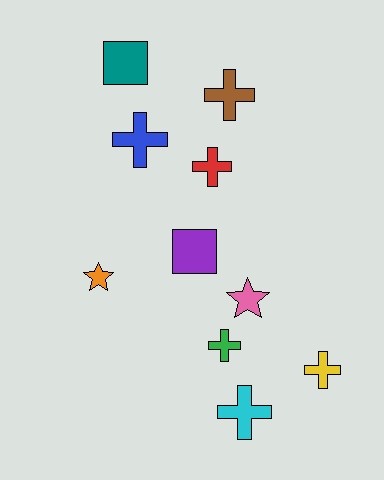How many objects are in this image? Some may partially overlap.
There are 10 objects.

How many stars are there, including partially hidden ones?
There are 2 stars.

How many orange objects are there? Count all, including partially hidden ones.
There is 1 orange object.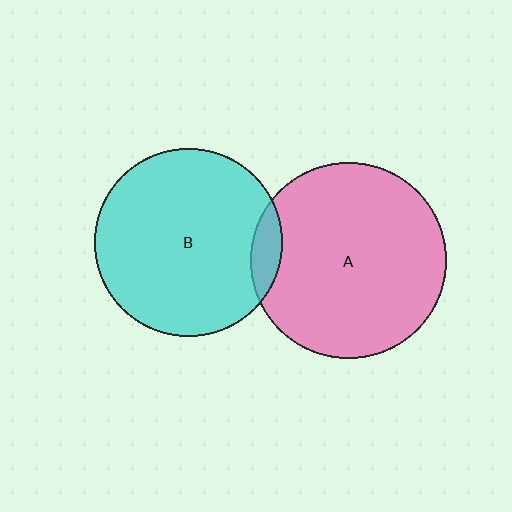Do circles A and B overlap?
Yes.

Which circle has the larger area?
Circle A (pink).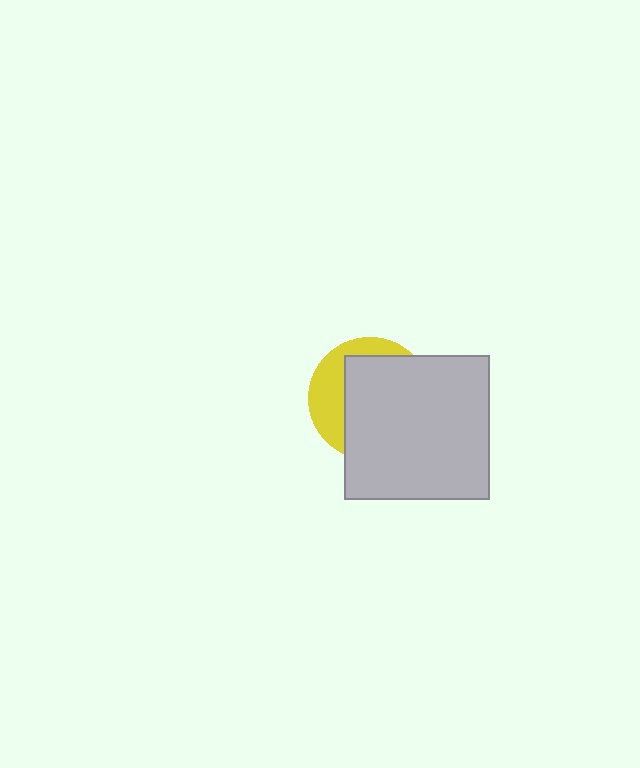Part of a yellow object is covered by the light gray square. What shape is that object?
It is a circle.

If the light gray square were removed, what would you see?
You would see the complete yellow circle.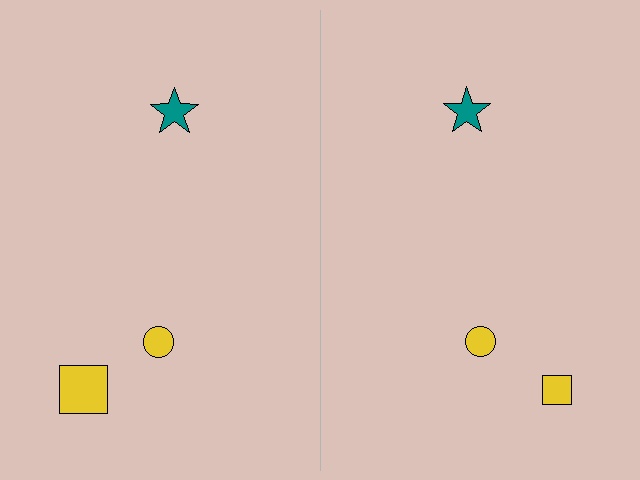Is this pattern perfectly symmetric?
No, the pattern is not perfectly symmetric. The yellow square on the right side has a different size than its mirror counterpart.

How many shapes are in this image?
There are 6 shapes in this image.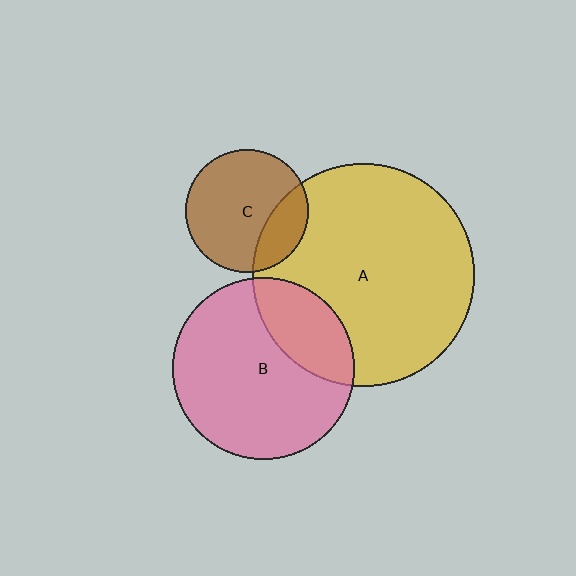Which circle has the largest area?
Circle A (yellow).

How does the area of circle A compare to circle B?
Approximately 1.5 times.